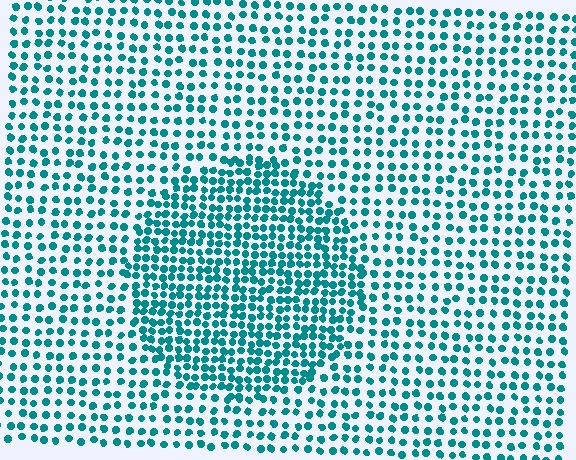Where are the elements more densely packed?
The elements are more densely packed inside the circle boundary.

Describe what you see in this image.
The image contains small teal elements arranged at two different densities. A circle-shaped region is visible where the elements are more densely packed than the surrounding area.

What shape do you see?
I see a circle.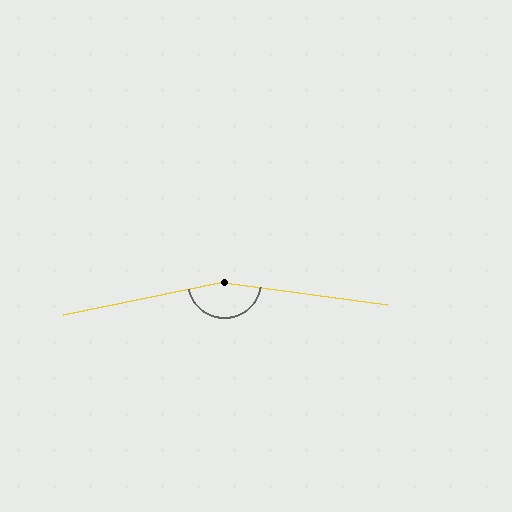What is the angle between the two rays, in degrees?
Approximately 161 degrees.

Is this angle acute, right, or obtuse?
It is obtuse.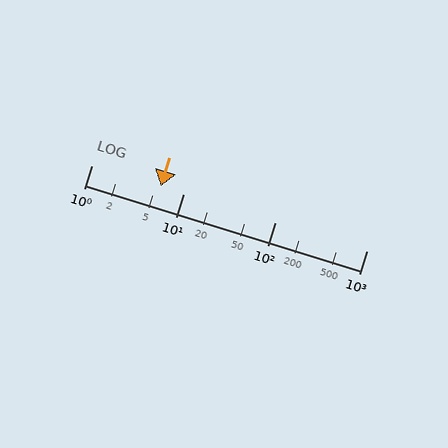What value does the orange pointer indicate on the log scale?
The pointer indicates approximately 5.7.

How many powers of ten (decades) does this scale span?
The scale spans 3 decades, from 1 to 1000.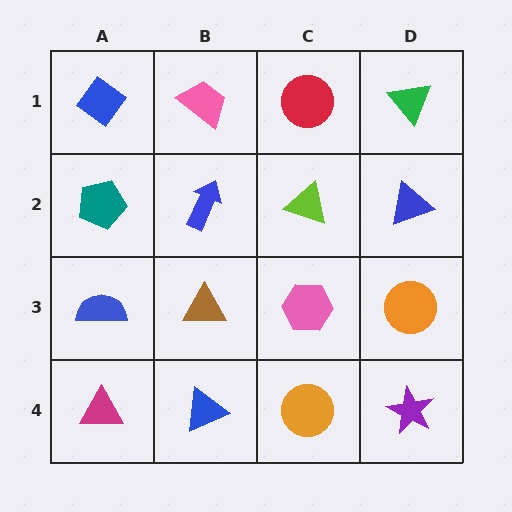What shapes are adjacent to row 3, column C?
A lime triangle (row 2, column C), an orange circle (row 4, column C), a brown triangle (row 3, column B), an orange circle (row 3, column D).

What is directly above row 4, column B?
A brown triangle.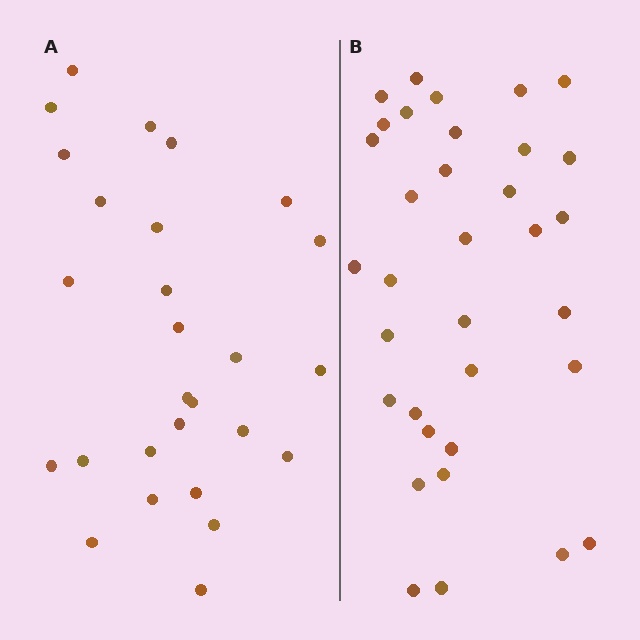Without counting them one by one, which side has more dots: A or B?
Region B (the right region) has more dots.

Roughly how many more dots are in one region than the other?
Region B has roughly 8 or so more dots than region A.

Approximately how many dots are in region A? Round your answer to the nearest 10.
About 30 dots. (The exact count is 27, which rounds to 30.)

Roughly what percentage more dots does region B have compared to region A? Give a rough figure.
About 25% more.